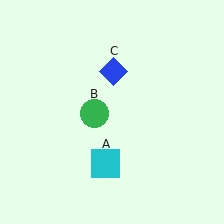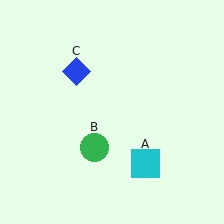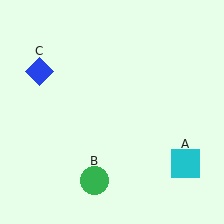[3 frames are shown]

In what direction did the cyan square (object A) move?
The cyan square (object A) moved right.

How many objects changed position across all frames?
3 objects changed position: cyan square (object A), green circle (object B), blue diamond (object C).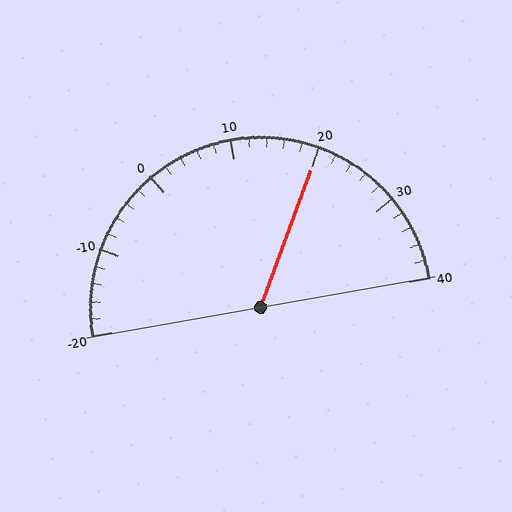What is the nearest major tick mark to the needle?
The nearest major tick mark is 20.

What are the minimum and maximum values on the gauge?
The gauge ranges from -20 to 40.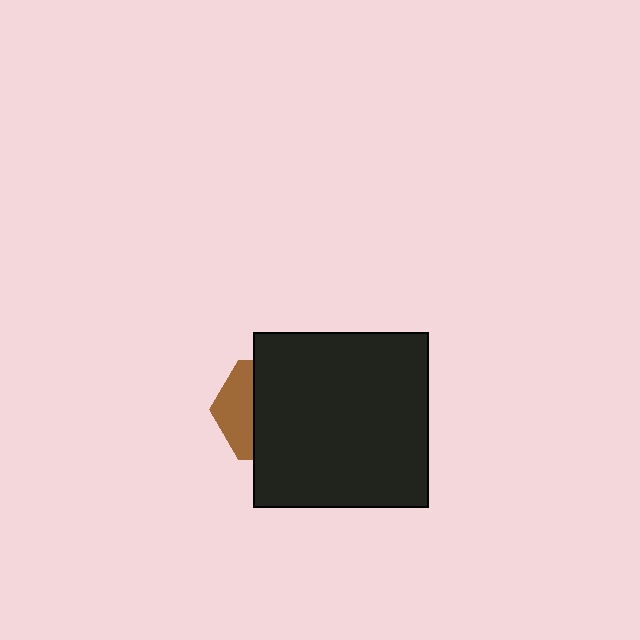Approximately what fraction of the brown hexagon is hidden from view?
Roughly 66% of the brown hexagon is hidden behind the black square.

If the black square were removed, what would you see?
You would see the complete brown hexagon.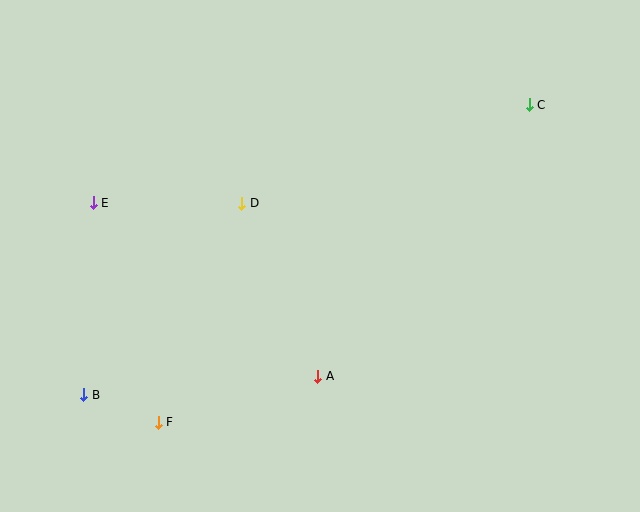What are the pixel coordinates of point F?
Point F is at (158, 422).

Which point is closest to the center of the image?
Point D at (242, 203) is closest to the center.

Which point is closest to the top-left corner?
Point E is closest to the top-left corner.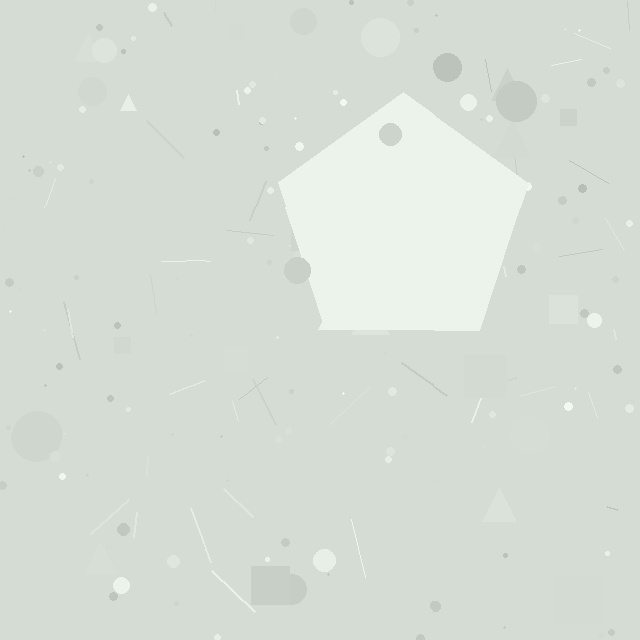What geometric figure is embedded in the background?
A pentagon is embedded in the background.